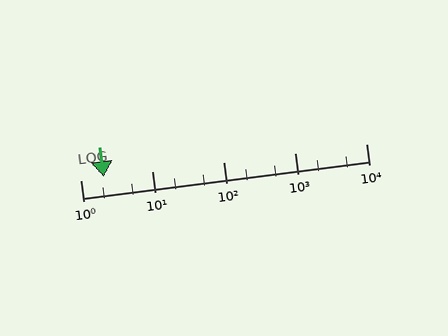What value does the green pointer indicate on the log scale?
The pointer indicates approximately 2.1.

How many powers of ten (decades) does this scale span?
The scale spans 4 decades, from 1 to 10000.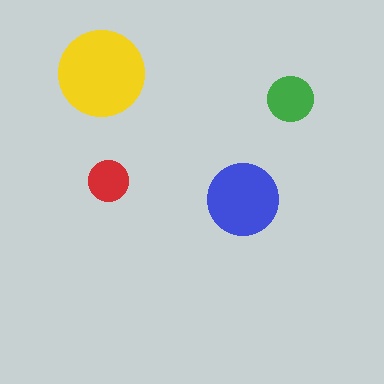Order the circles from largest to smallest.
the yellow one, the blue one, the green one, the red one.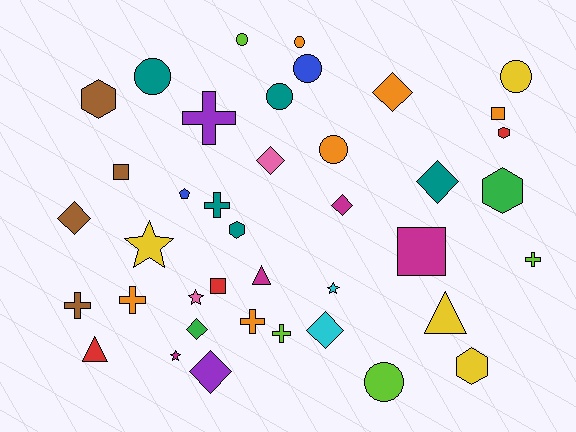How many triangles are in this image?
There are 3 triangles.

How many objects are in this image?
There are 40 objects.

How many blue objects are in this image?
There are 2 blue objects.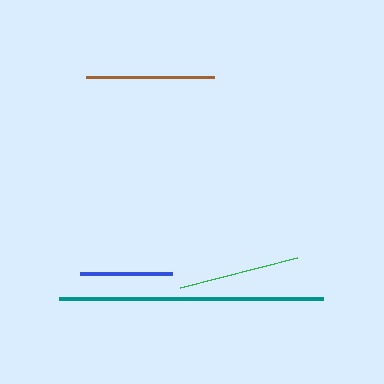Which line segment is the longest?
The teal line is the longest at approximately 264 pixels.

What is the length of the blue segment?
The blue segment is approximately 92 pixels long.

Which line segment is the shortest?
The blue line is the shortest at approximately 92 pixels.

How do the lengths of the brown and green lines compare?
The brown and green lines are approximately the same length.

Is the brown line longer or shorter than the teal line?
The teal line is longer than the brown line.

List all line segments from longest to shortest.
From longest to shortest: teal, brown, green, blue.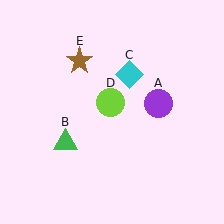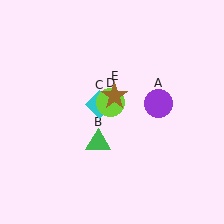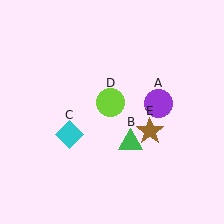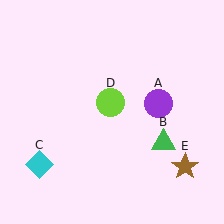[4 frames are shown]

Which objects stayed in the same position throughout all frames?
Purple circle (object A) and lime circle (object D) remained stationary.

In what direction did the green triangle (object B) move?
The green triangle (object B) moved right.